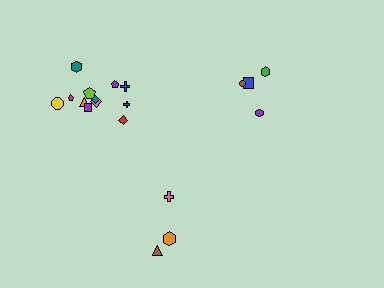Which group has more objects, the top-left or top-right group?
The top-left group.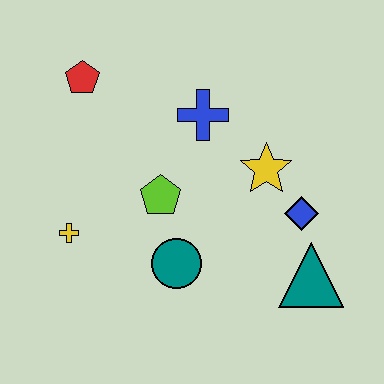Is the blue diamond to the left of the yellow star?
No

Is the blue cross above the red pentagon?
No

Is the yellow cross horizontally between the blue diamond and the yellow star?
No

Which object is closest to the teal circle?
The lime pentagon is closest to the teal circle.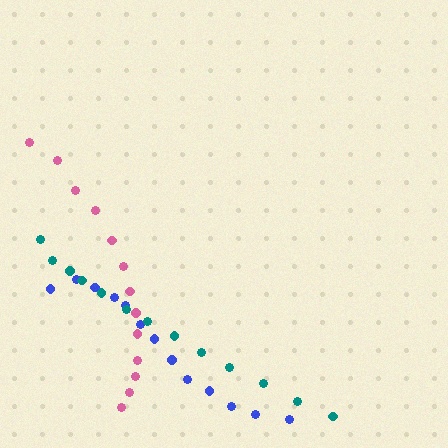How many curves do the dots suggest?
There are 3 distinct paths.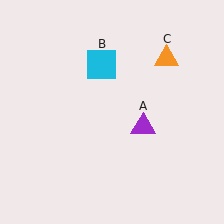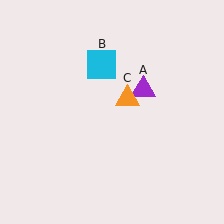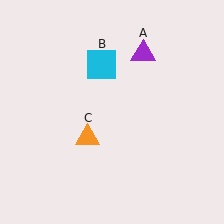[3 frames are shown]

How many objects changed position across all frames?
2 objects changed position: purple triangle (object A), orange triangle (object C).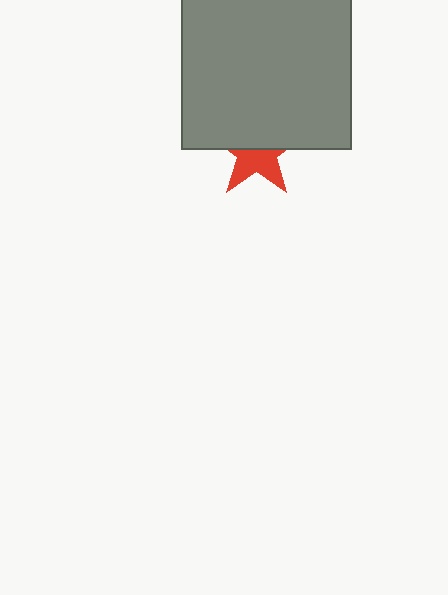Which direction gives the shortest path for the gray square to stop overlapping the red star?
Moving up gives the shortest separation.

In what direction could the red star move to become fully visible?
The red star could move down. That would shift it out from behind the gray square entirely.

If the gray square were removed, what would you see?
You would see the complete red star.